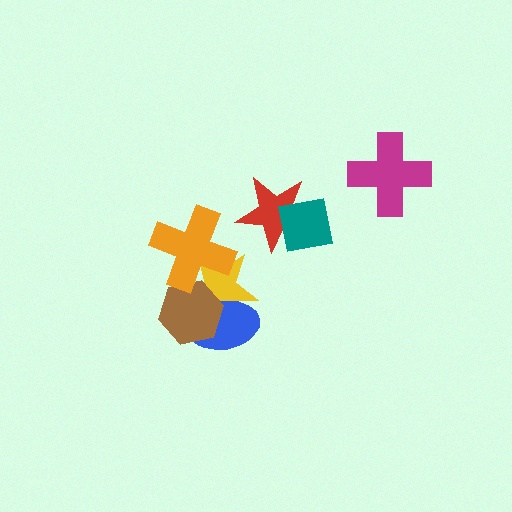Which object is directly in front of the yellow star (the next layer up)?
The blue ellipse is directly in front of the yellow star.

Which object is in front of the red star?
The teal square is in front of the red star.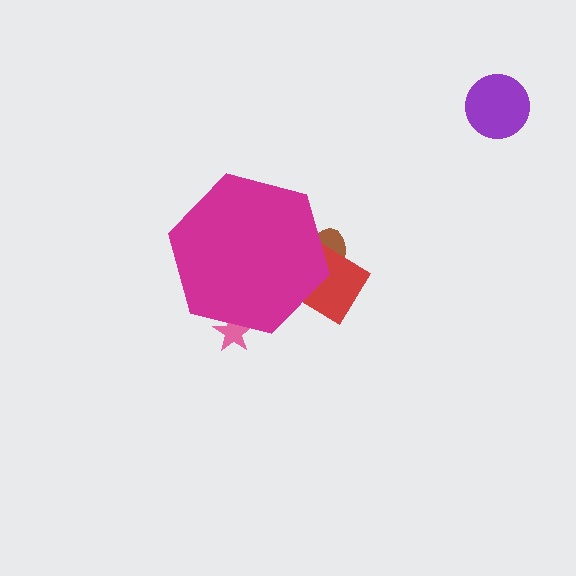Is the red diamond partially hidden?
Yes, the red diamond is partially hidden behind the magenta hexagon.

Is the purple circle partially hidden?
No, the purple circle is fully visible.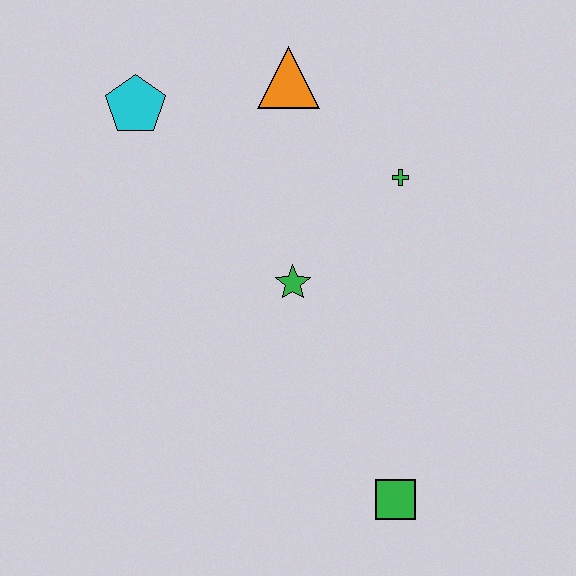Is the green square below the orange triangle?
Yes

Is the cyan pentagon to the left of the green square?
Yes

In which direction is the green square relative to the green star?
The green square is below the green star.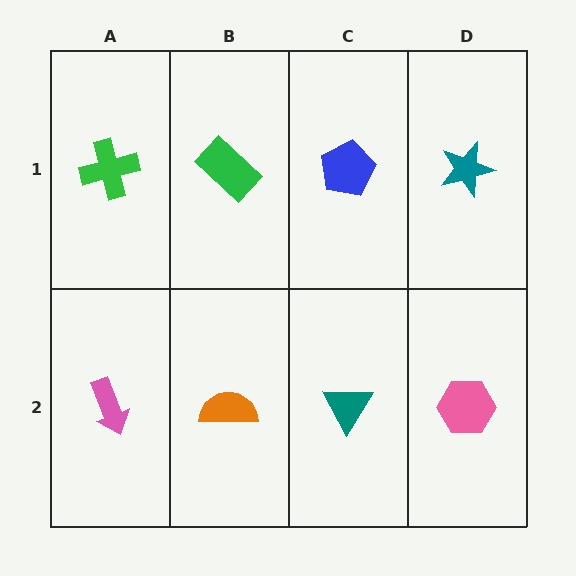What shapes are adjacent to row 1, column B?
An orange semicircle (row 2, column B), a green cross (row 1, column A), a blue pentagon (row 1, column C).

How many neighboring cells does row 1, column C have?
3.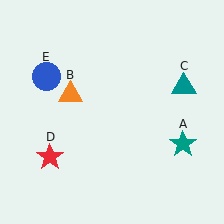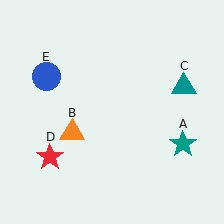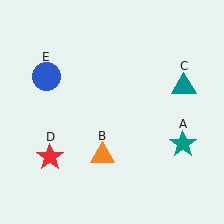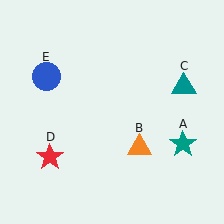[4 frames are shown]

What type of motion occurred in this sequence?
The orange triangle (object B) rotated counterclockwise around the center of the scene.